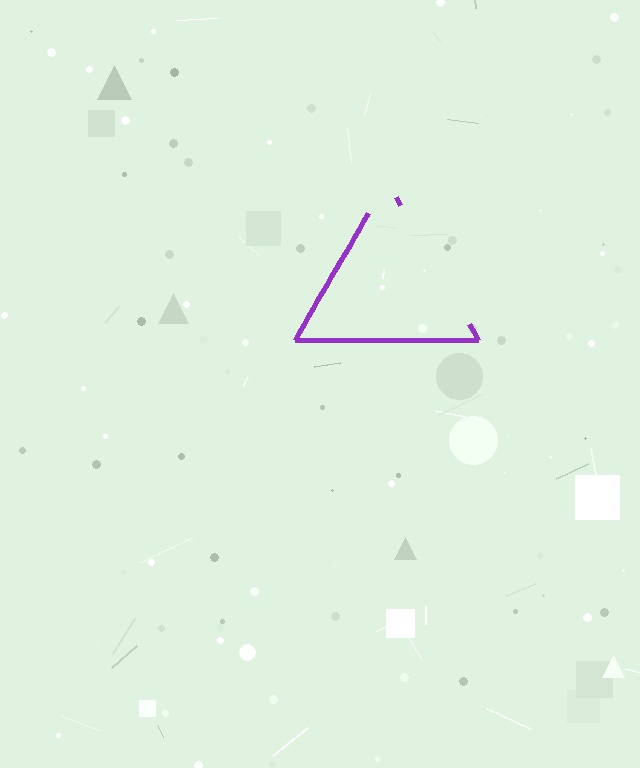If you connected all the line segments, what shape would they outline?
They would outline a triangle.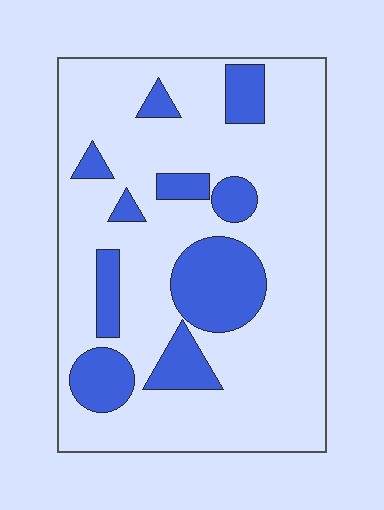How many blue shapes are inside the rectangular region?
10.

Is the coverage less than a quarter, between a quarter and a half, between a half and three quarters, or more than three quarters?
Less than a quarter.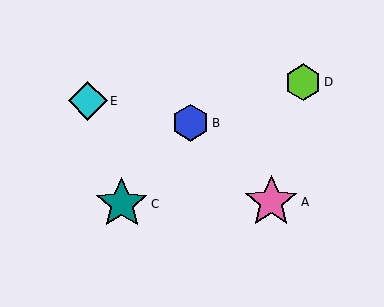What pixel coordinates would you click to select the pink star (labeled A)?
Click at (271, 202) to select the pink star A.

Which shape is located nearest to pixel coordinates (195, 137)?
The blue hexagon (labeled B) at (191, 123) is nearest to that location.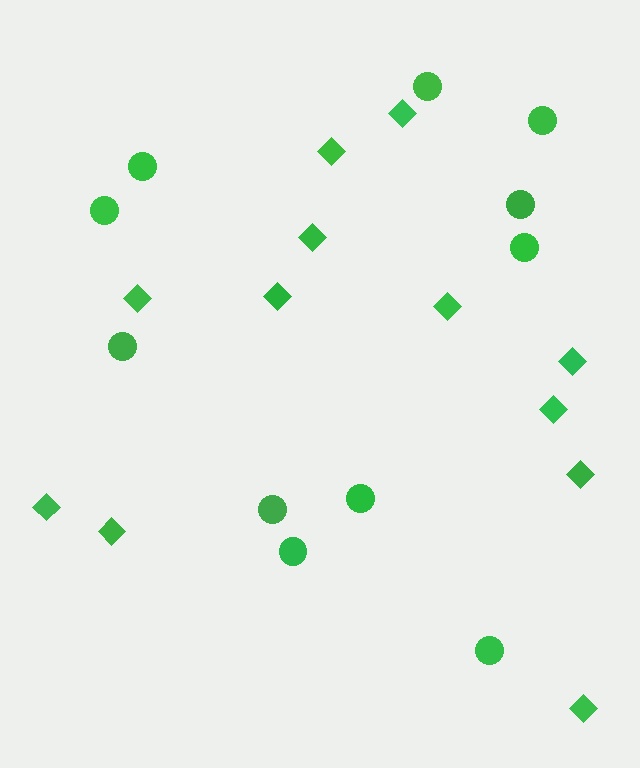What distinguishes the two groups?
There are 2 groups: one group of circles (11) and one group of diamonds (12).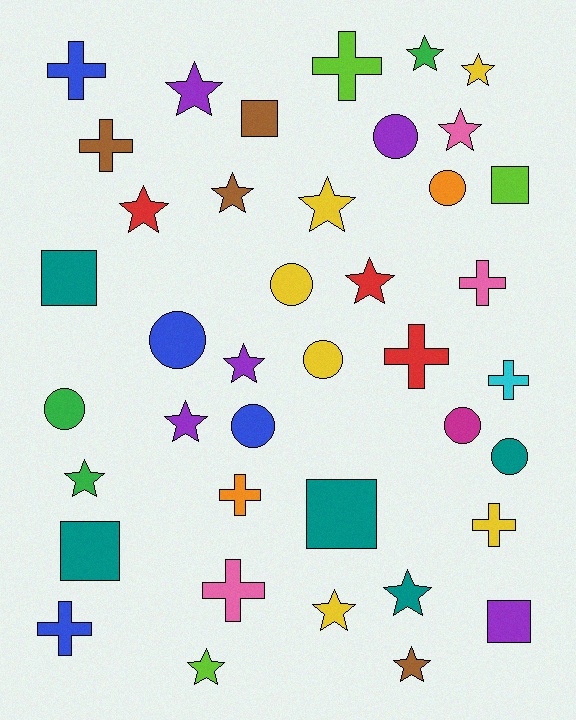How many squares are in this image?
There are 6 squares.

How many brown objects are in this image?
There are 4 brown objects.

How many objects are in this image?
There are 40 objects.